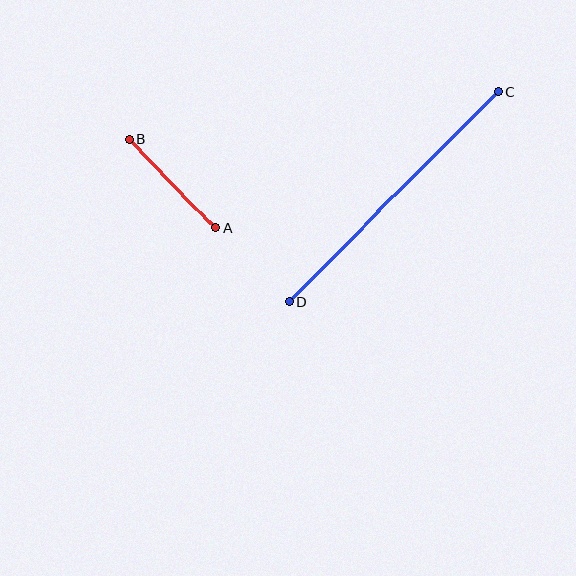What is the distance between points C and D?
The distance is approximately 296 pixels.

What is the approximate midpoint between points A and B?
The midpoint is at approximately (172, 184) pixels.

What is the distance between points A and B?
The distance is approximately 124 pixels.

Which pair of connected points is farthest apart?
Points C and D are farthest apart.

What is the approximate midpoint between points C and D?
The midpoint is at approximately (394, 196) pixels.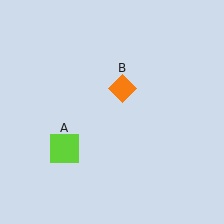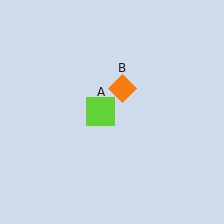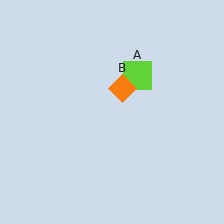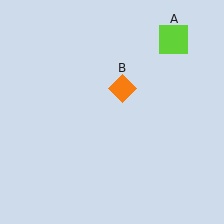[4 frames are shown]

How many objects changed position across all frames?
1 object changed position: lime square (object A).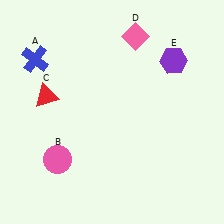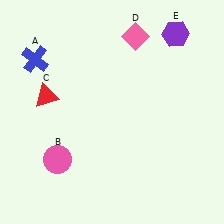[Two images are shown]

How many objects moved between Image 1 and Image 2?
1 object moved between the two images.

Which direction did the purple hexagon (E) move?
The purple hexagon (E) moved up.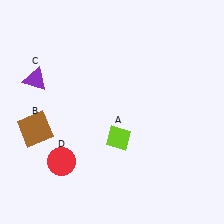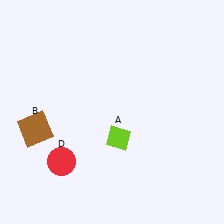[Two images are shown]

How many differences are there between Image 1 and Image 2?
There is 1 difference between the two images.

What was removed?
The purple triangle (C) was removed in Image 2.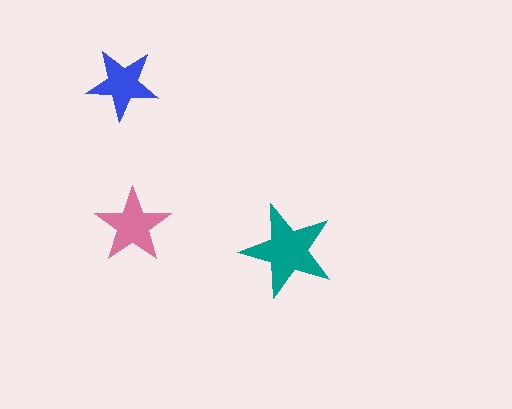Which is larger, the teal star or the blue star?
The teal one.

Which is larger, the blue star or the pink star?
The pink one.